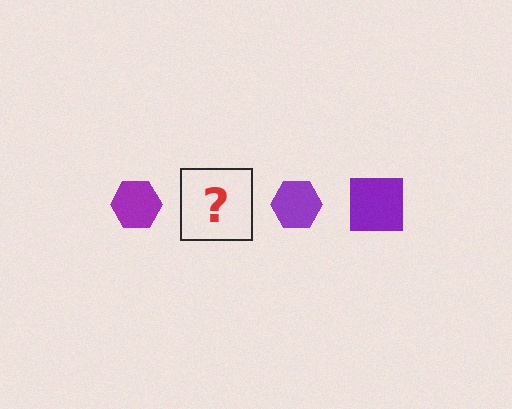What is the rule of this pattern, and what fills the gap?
The rule is that the pattern cycles through hexagon, square shapes in purple. The gap should be filled with a purple square.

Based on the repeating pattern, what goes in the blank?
The blank should be a purple square.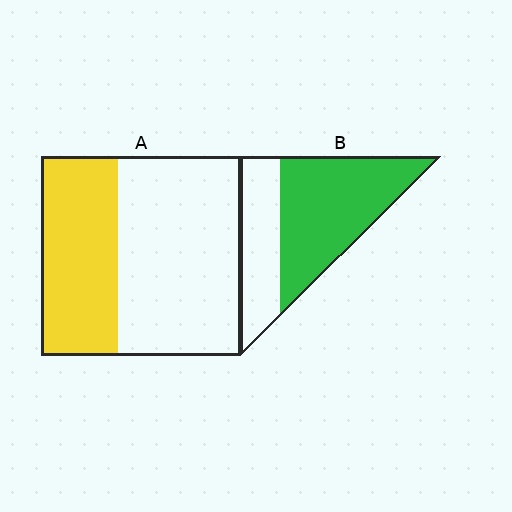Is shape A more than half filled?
No.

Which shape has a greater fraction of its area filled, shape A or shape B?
Shape B.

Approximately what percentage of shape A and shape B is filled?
A is approximately 40% and B is approximately 65%.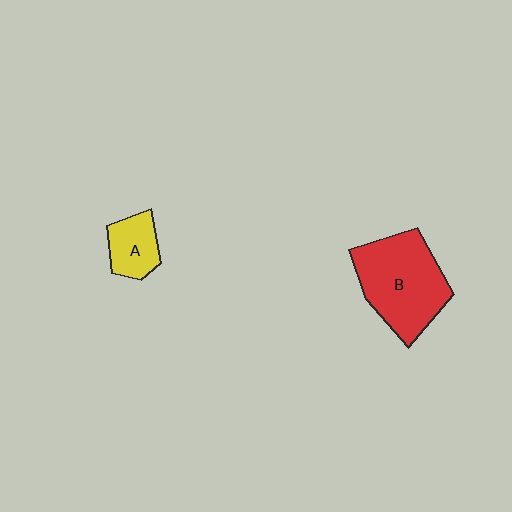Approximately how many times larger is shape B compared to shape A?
Approximately 2.5 times.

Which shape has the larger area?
Shape B (red).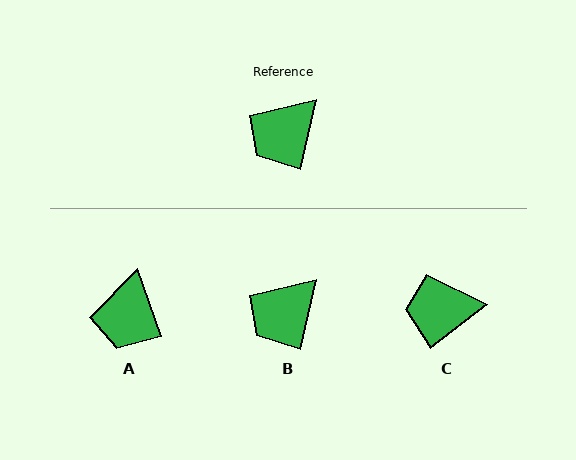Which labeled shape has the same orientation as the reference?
B.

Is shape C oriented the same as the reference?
No, it is off by about 39 degrees.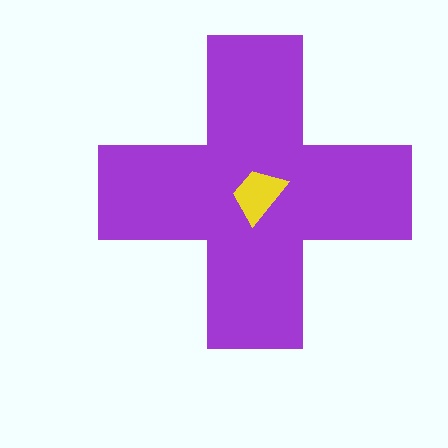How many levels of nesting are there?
2.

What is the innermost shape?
The yellow trapezoid.